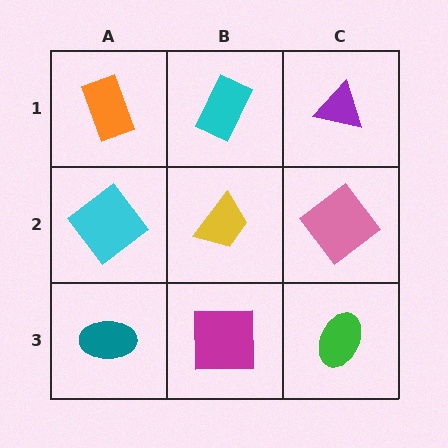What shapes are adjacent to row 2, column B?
A cyan rectangle (row 1, column B), a magenta square (row 3, column B), a cyan diamond (row 2, column A), a pink diamond (row 2, column C).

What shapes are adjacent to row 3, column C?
A pink diamond (row 2, column C), a magenta square (row 3, column B).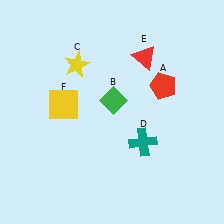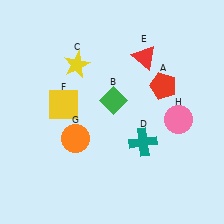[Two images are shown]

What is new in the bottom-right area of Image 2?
A pink circle (H) was added in the bottom-right area of Image 2.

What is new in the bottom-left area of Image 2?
An orange circle (G) was added in the bottom-left area of Image 2.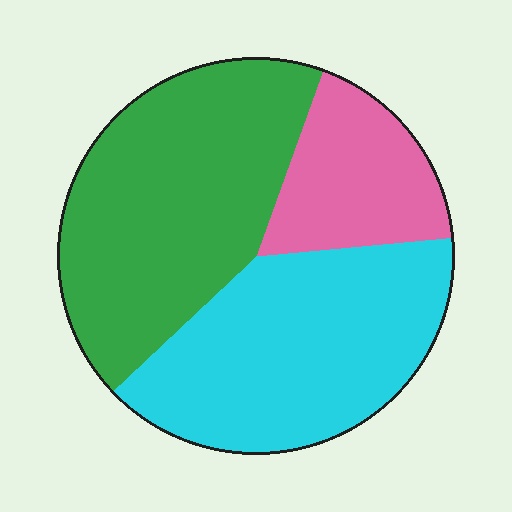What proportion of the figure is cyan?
Cyan takes up between a quarter and a half of the figure.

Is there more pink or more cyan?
Cyan.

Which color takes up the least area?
Pink, at roughly 20%.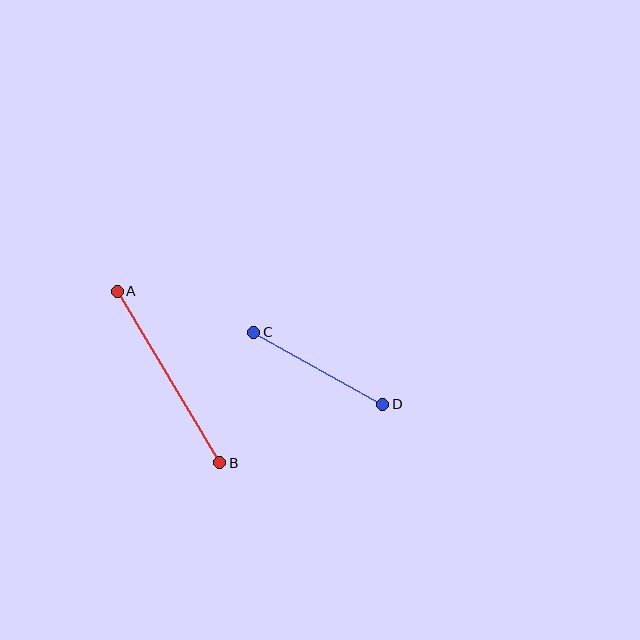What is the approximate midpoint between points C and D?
The midpoint is at approximately (318, 368) pixels.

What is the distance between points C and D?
The distance is approximately 147 pixels.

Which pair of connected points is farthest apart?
Points A and B are farthest apart.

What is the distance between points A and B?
The distance is approximately 200 pixels.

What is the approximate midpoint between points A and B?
The midpoint is at approximately (169, 377) pixels.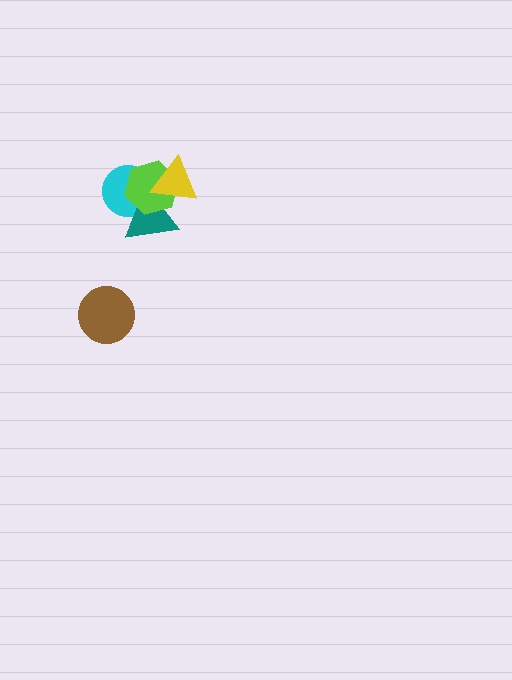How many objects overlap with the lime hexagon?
3 objects overlap with the lime hexagon.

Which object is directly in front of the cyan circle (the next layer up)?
The teal triangle is directly in front of the cyan circle.